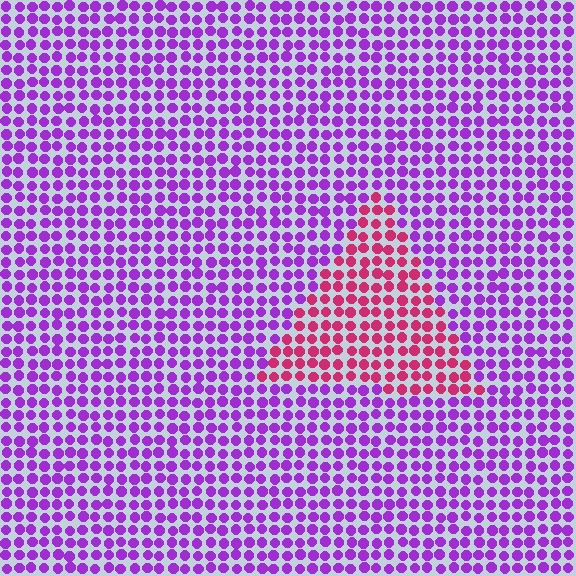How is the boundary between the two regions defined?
The boundary is defined purely by a slight shift in hue (about 53 degrees). Spacing, size, and orientation are identical on both sides.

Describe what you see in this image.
The image is filled with small purple elements in a uniform arrangement. A triangle-shaped region is visible where the elements are tinted to a slightly different hue, forming a subtle color boundary.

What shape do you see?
I see a triangle.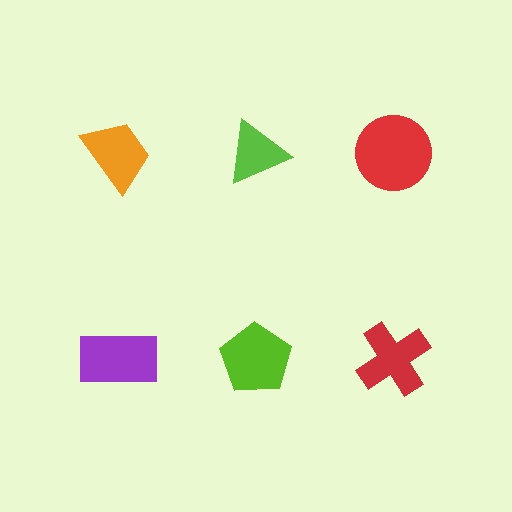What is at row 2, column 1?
A purple rectangle.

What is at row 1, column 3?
A red circle.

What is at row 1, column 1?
An orange trapezoid.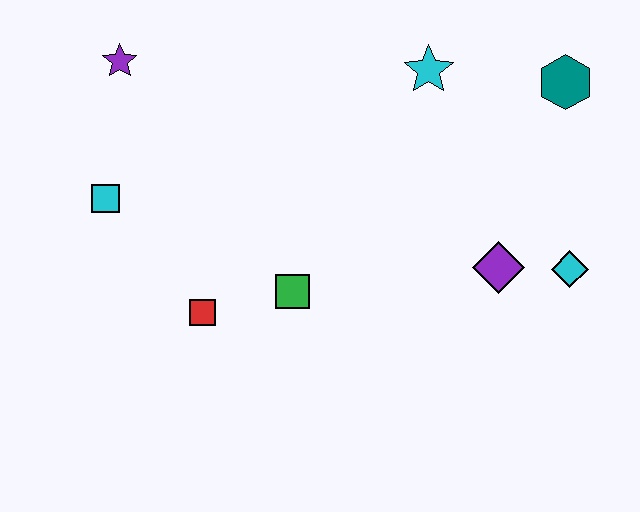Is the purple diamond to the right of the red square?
Yes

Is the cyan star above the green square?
Yes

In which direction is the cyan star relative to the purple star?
The cyan star is to the right of the purple star.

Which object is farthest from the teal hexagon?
The cyan square is farthest from the teal hexagon.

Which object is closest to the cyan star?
The teal hexagon is closest to the cyan star.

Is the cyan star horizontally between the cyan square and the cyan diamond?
Yes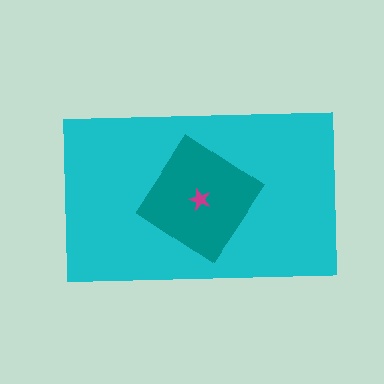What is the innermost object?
The magenta star.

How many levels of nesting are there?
3.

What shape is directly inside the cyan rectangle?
The teal diamond.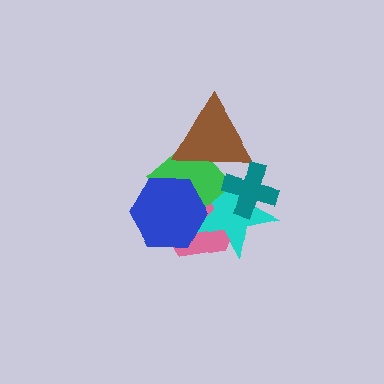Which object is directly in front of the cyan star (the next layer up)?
The green diamond is directly in front of the cyan star.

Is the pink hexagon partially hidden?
Yes, it is partially covered by another shape.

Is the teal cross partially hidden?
No, no other shape covers it.